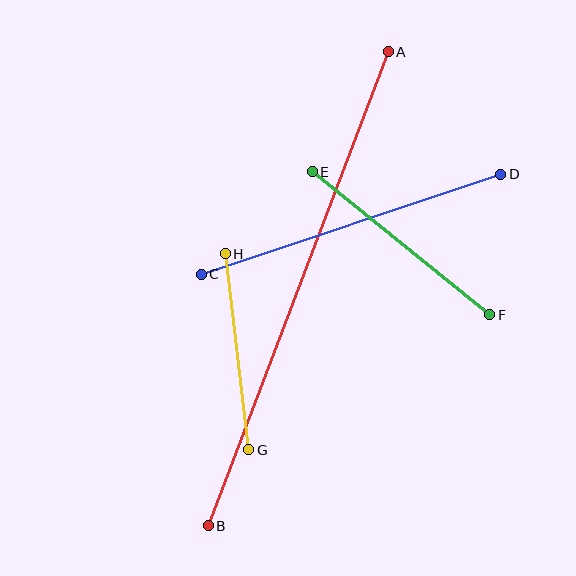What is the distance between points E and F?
The distance is approximately 228 pixels.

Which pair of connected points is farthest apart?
Points A and B are farthest apart.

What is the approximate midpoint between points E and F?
The midpoint is at approximately (401, 243) pixels.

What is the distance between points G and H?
The distance is approximately 197 pixels.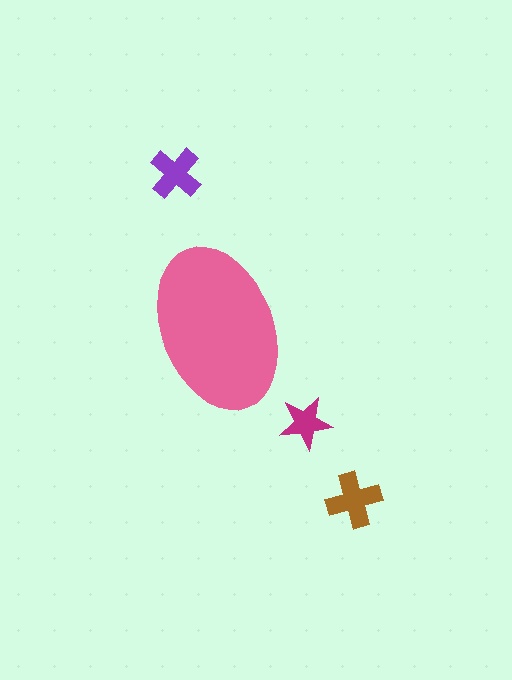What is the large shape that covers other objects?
A pink ellipse.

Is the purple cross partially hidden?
No, the purple cross is fully visible.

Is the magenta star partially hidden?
No, the magenta star is fully visible.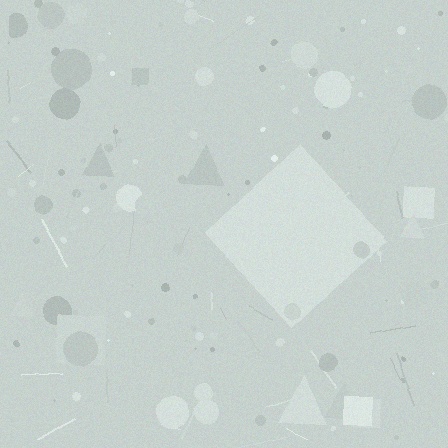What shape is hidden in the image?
A diamond is hidden in the image.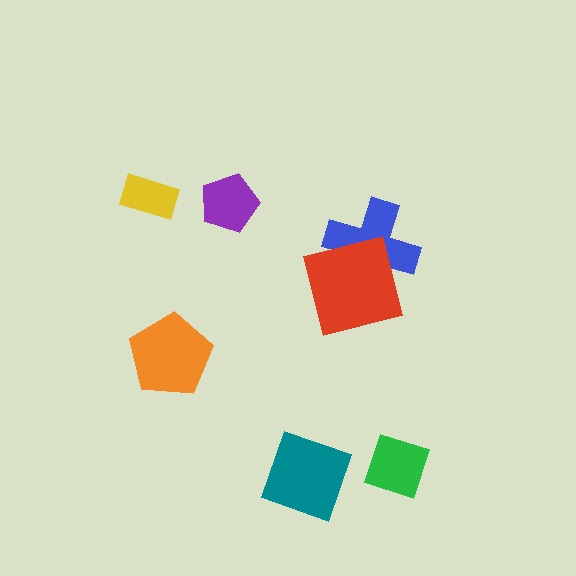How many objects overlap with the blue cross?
1 object overlaps with the blue cross.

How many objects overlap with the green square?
0 objects overlap with the green square.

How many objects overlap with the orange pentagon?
0 objects overlap with the orange pentagon.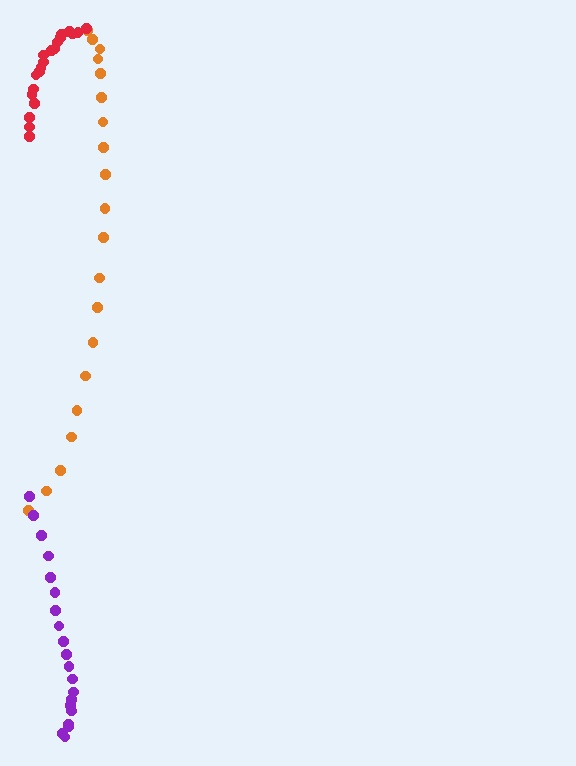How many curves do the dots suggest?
There are 3 distinct paths.